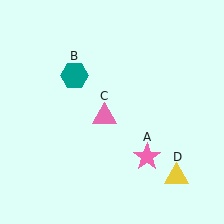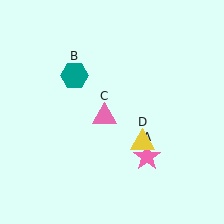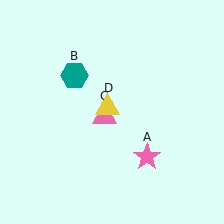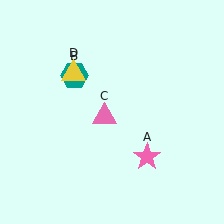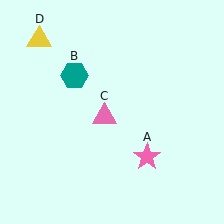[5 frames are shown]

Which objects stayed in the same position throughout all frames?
Pink star (object A) and teal hexagon (object B) and pink triangle (object C) remained stationary.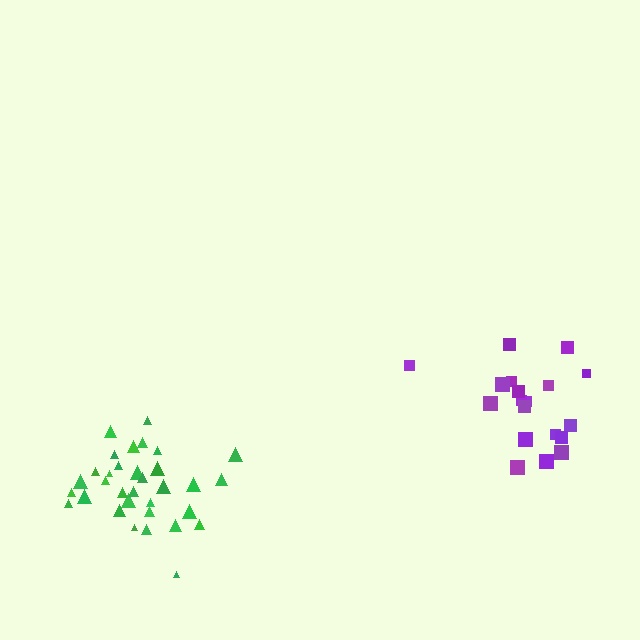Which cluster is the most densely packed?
Green.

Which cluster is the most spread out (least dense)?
Purple.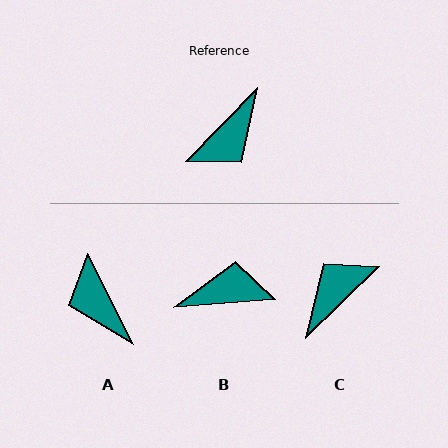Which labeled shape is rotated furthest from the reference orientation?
C, about 178 degrees away.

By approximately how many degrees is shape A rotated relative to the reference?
Approximately 109 degrees clockwise.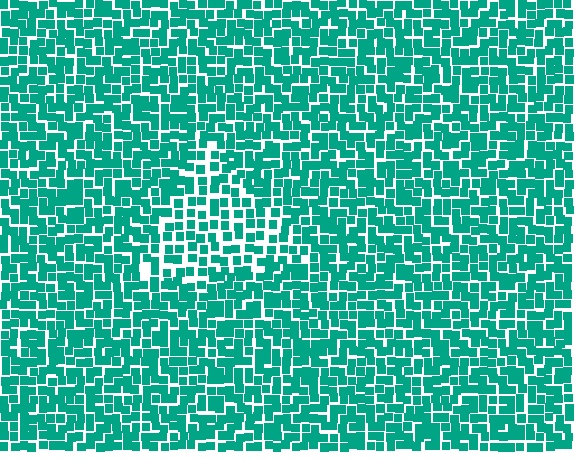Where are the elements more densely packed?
The elements are more densely packed outside the triangle boundary.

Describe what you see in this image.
The image contains small teal elements arranged at two different densities. A triangle-shaped region is visible where the elements are less densely packed than the surrounding area.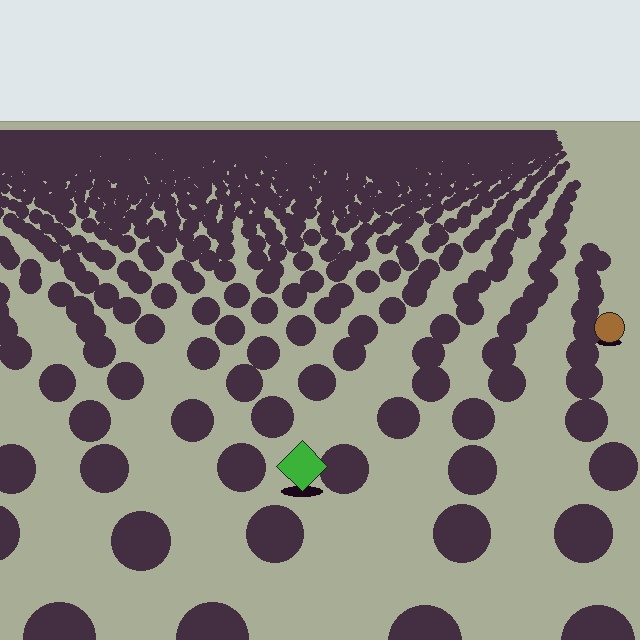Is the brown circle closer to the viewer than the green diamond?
No. The green diamond is closer — you can tell from the texture gradient: the ground texture is coarser near it.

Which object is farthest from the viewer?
The brown circle is farthest from the viewer. It appears smaller and the ground texture around it is denser.